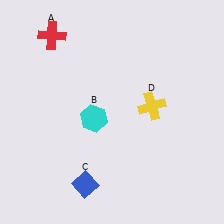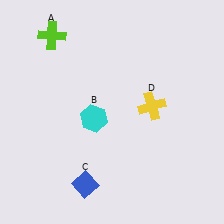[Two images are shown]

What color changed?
The cross (A) changed from red in Image 1 to lime in Image 2.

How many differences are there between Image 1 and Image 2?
There is 1 difference between the two images.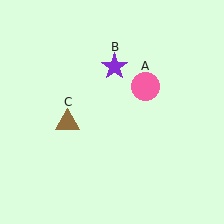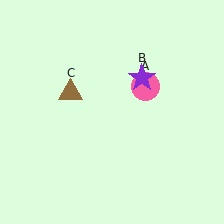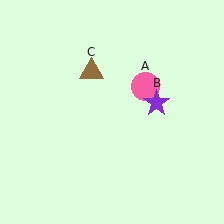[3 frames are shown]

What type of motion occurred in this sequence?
The purple star (object B), brown triangle (object C) rotated clockwise around the center of the scene.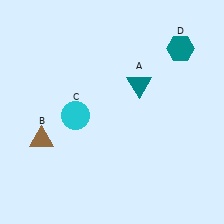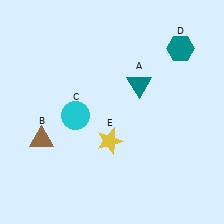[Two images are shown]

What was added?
A yellow star (E) was added in Image 2.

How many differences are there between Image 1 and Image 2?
There is 1 difference between the two images.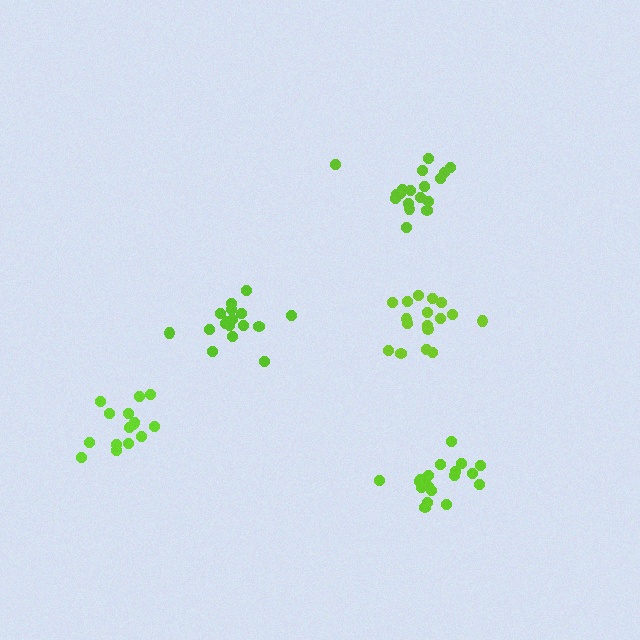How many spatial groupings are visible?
There are 5 spatial groupings.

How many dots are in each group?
Group 1: 18 dots, Group 2: 17 dots, Group 3: 18 dots, Group 4: 18 dots, Group 5: 15 dots (86 total).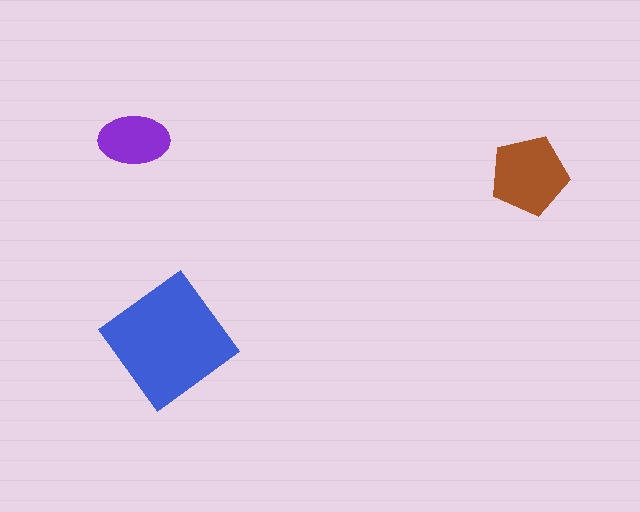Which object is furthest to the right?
The brown pentagon is rightmost.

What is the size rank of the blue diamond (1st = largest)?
1st.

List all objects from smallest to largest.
The purple ellipse, the brown pentagon, the blue diamond.